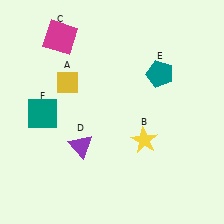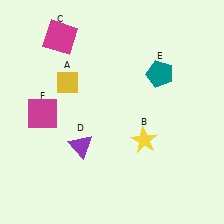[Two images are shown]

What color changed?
The square (F) changed from teal in Image 1 to magenta in Image 2.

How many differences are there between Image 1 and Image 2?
There is 1 difference between the two images.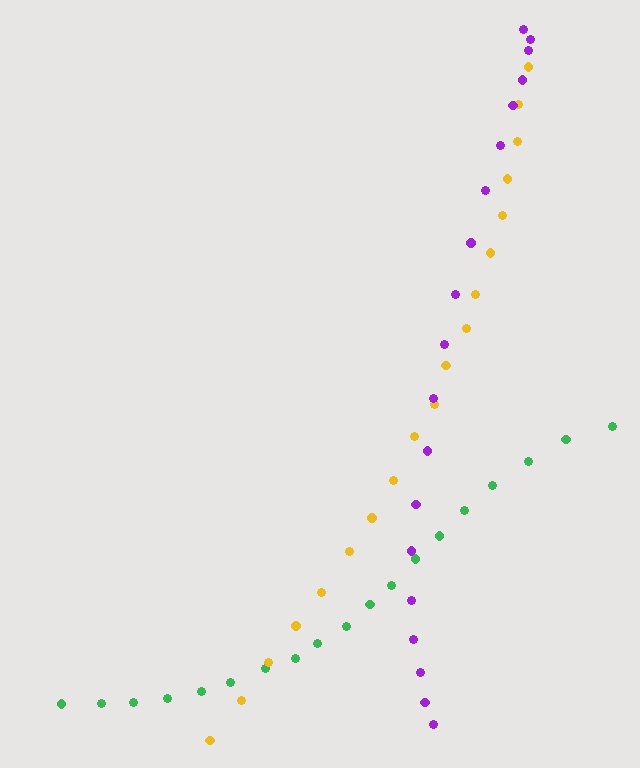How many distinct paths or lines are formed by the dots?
There are 3 distinct paths.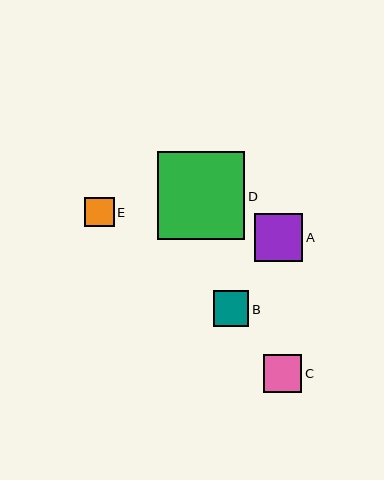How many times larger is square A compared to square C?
Square A is approximately 1.3 times the size of square C.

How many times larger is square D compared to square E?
Square D is approximately 3.0 times the size of square E.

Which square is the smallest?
Square E is the smallest with a size of approximately 29 pixels.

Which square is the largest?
Square D is the largest with a size of approximately 88 pixels.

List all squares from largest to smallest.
From largest to smallest: D, A, C, B, E.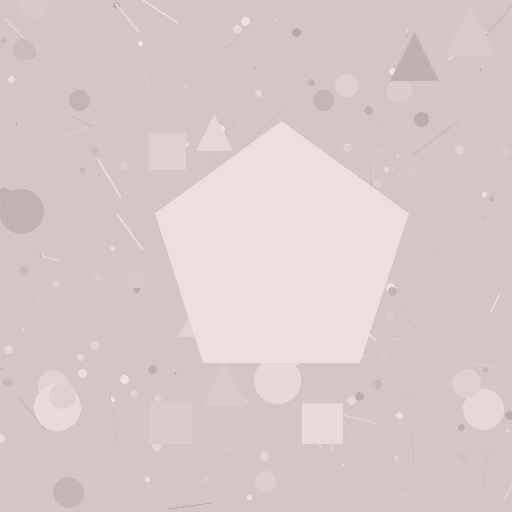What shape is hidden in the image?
A pentagon is hidden in the image.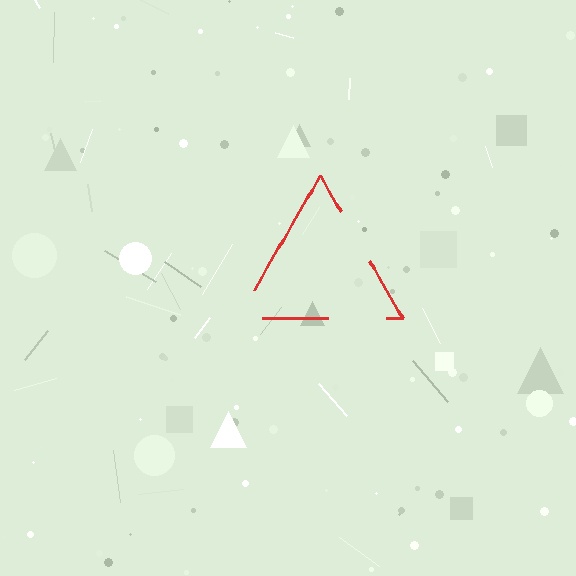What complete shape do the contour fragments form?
The contour fragments form a triangle.